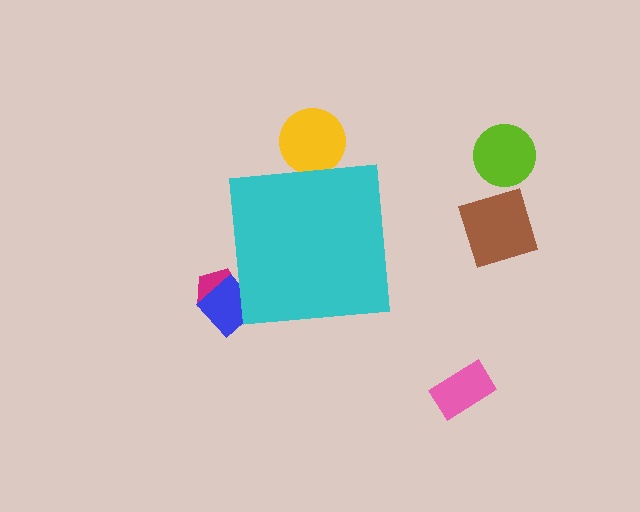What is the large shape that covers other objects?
A cyan square.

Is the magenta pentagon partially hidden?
Yes, the magenta pentagon is partially hidden behind the cyan square.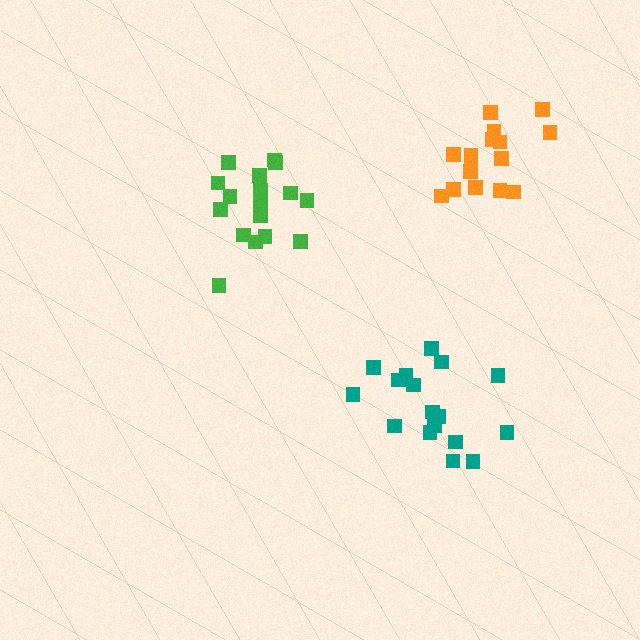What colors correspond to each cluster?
The clusters are colored: teal, orange, green.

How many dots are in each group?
Group 1: 17 dots, Group 2: 16 dots, Group 3: 17 dots (50 total).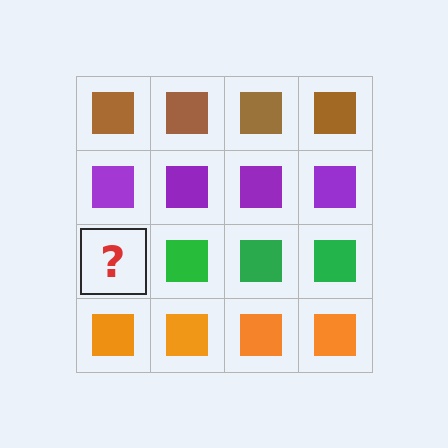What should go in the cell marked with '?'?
The missing cell should contain a green square.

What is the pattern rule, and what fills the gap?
The rule is that each row has a consistent color. The gap should be filled with a green square.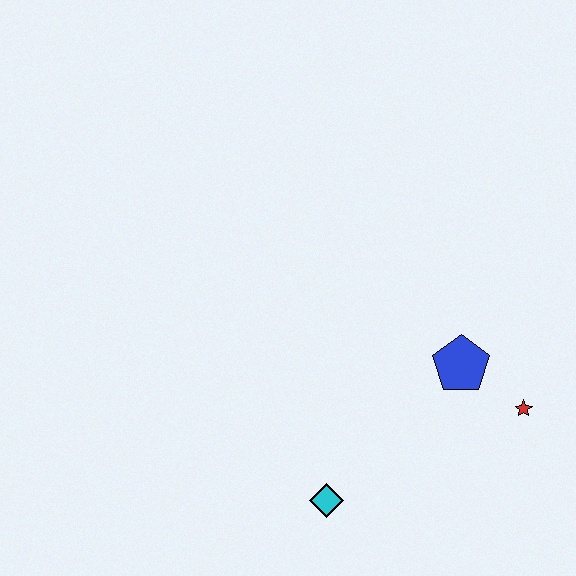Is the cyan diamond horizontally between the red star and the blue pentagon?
No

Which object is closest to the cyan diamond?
The blue pentagon is closest to the cyan diamond.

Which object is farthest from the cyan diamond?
The red star is farthest from the cyan diamond.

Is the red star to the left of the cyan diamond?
No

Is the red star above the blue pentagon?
No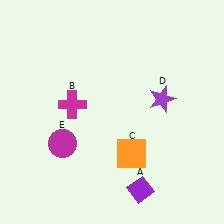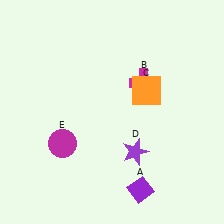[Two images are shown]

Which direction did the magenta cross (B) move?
The magenta cross (B) moved right.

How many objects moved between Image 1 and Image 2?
3 objects moved between the two images.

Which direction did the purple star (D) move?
The purple star (D) moved down.